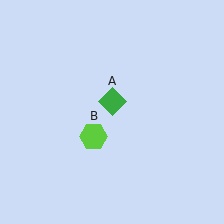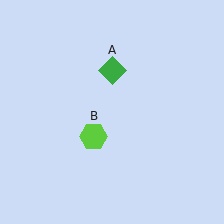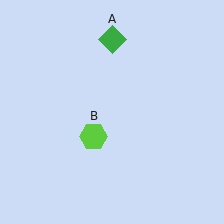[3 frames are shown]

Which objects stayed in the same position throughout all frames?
Lime hexagon (object B) remained stationary.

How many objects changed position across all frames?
1 object changed position: green diamond (object A).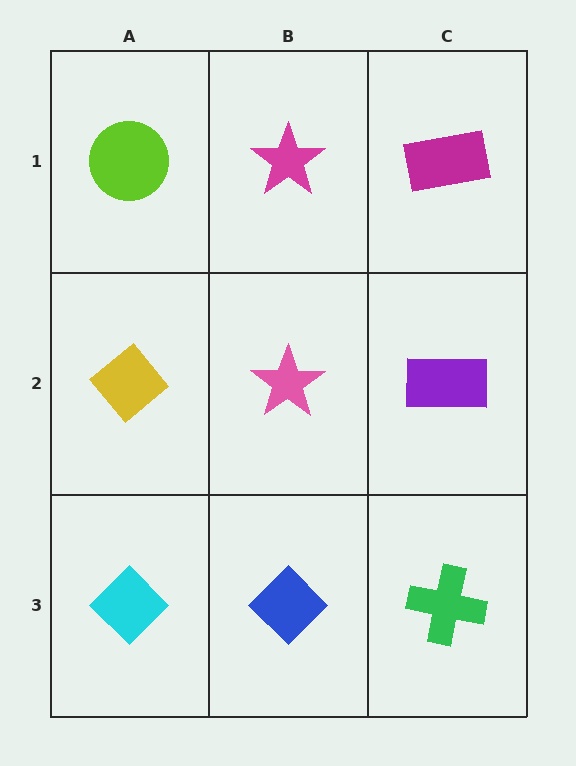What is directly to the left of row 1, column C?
A magenta star.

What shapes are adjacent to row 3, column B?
A pink star (row 2, column B), a cyan diamond (row 3, column A), a green cross (row 3, column C).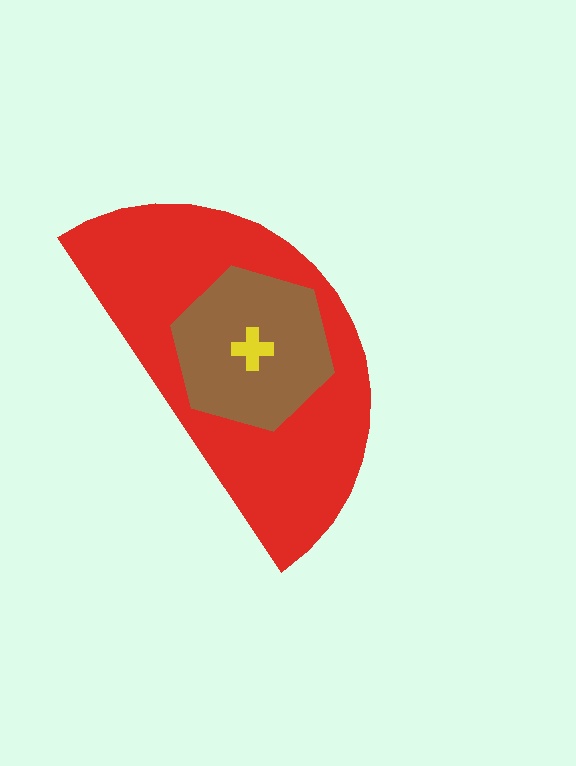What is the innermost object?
The yellow cross.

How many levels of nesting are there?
3.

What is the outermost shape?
The red semicircle.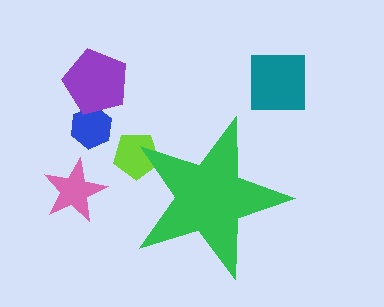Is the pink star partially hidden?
No, the pink star is fully visible.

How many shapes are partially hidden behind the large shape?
1 shape is partially hidden.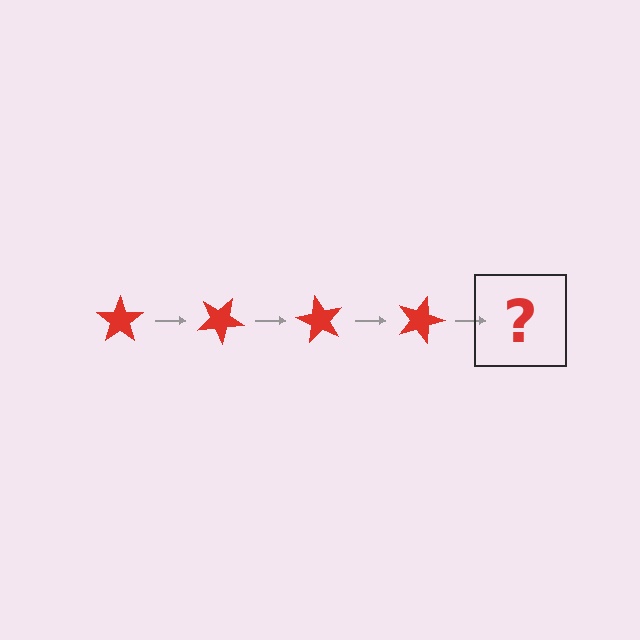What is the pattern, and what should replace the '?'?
The pattern is that the star rotates 30 degrees each step. The '?' should be a red star rotated 120 degrees.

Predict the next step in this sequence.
The next step is a red star rotated 120 degrees.